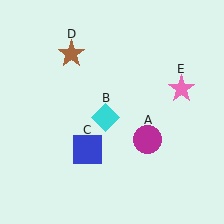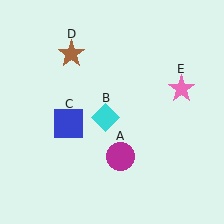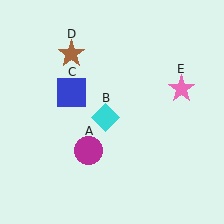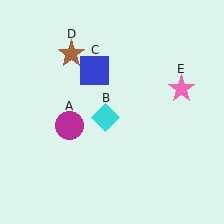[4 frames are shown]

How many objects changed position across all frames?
2 objects changed position: magenta circle (object A), blue square (object C).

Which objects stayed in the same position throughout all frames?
Cyan diamond (object B) and brown star (object D) and pink star (object E) remained stationary.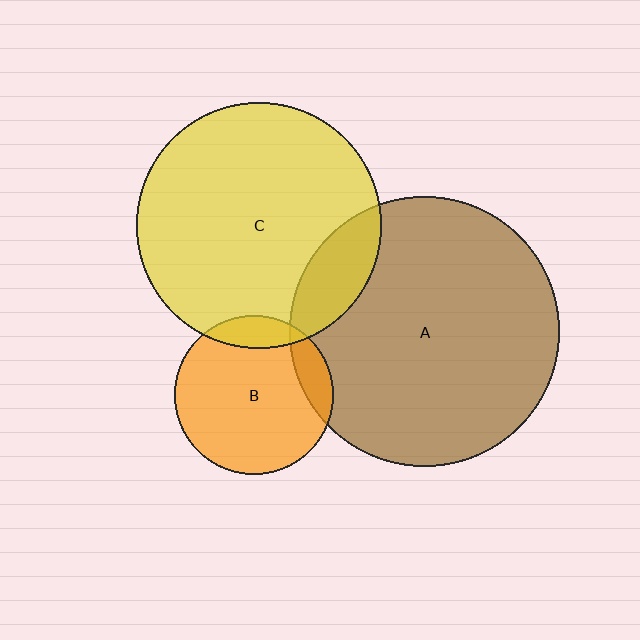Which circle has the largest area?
Circle A (brown).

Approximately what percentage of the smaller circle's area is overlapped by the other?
Approximately 10%.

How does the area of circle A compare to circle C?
Approximately 1.2 times.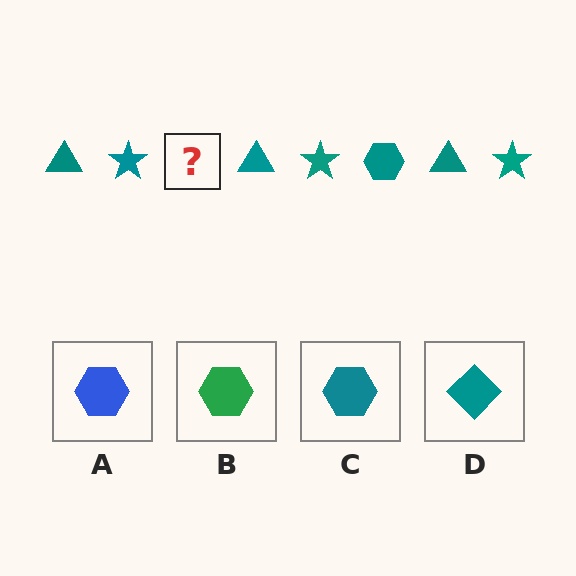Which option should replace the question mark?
Option C.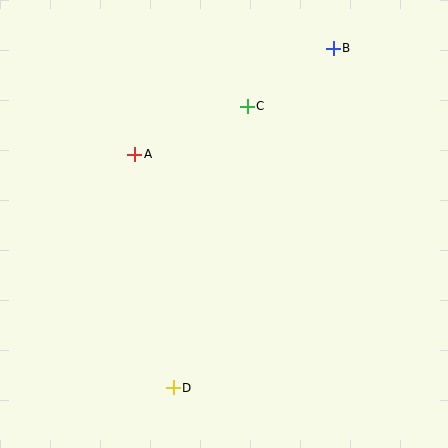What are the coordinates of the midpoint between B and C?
The midpoint between B and C is at (290, 77).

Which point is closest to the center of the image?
Point A at (135, 154) is closest to the center.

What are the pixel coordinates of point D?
Point D is at (173, 388).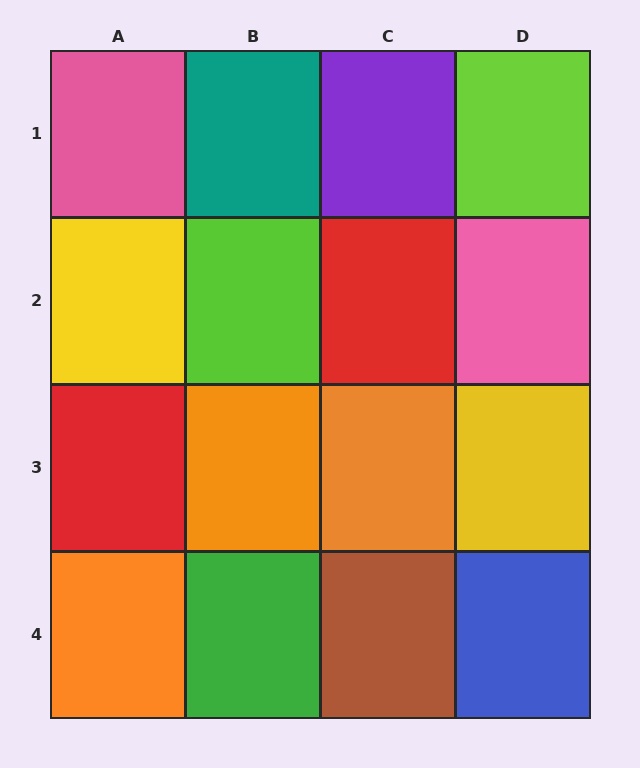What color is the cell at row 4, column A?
Orange.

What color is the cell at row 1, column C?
Purple.